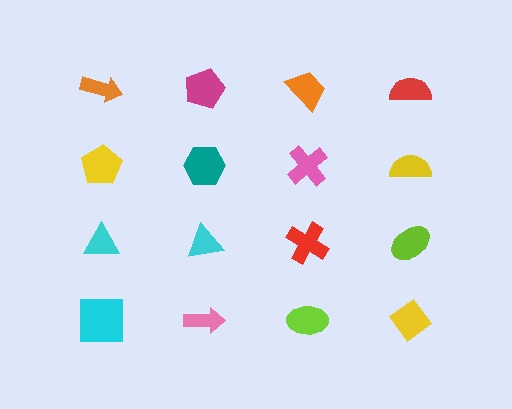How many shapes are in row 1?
4 shapes.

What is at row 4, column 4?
A yellow diamond.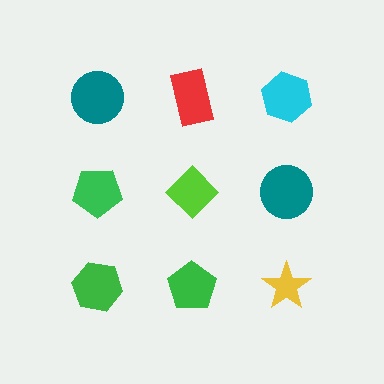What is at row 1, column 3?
A cyan hexagon.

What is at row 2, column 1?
A green pentagon.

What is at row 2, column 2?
A lime diamond.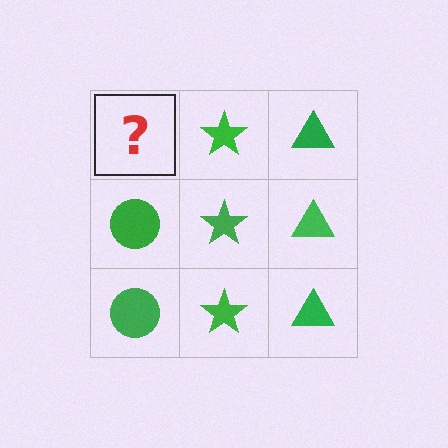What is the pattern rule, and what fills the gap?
The rule is that each column has a consistent shape. The gap should be filled with a green circle.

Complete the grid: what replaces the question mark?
The question mark should be replaced with a green circle.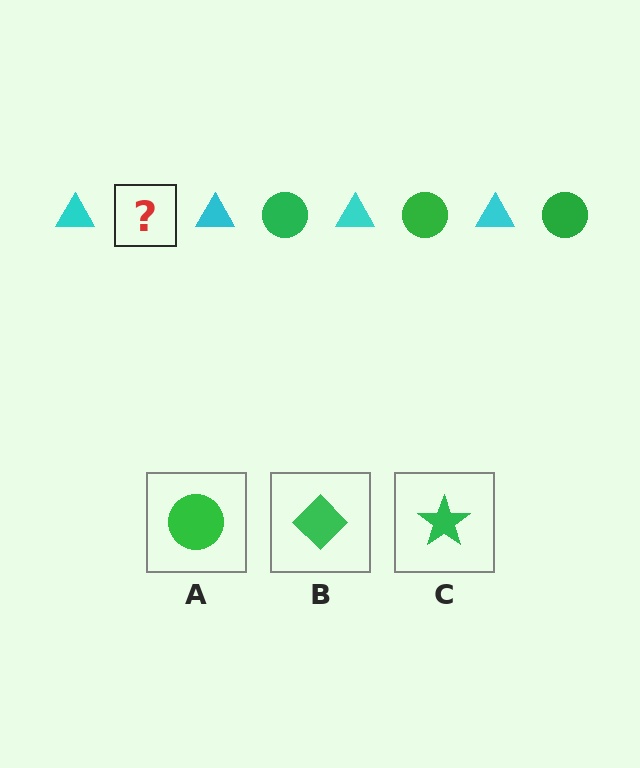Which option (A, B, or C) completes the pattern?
A.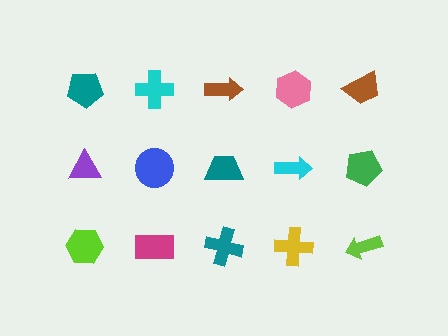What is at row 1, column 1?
A teal pentagon.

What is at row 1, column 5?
A brown trapezoid.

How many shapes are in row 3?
5 shapes.